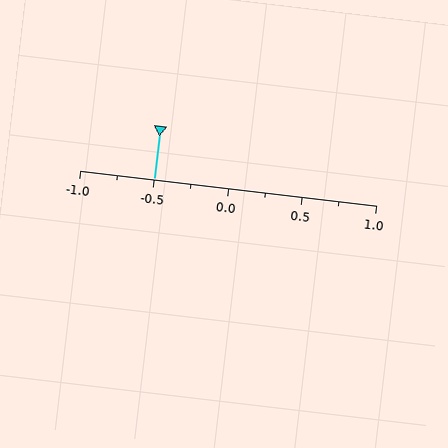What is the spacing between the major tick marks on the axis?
The major ticks are spaced 0.5 apart.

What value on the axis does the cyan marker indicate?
The marker indicates approximately -0.5.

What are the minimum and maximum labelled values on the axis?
The axis runs from -1.0 to 1.0.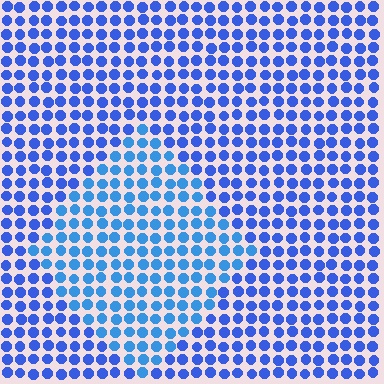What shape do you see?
I see a diamond.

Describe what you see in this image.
The image is filled with small blue elements in a uniform arrangement. A diamond-shaped region is visible where the elements are tinted to a slightly different hue, forming a subtle color boundary.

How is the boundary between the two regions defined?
The boundary is defined purely by a slight shift in hue (about 20 degrees). Spacing, size, and orientation are identical on both sides.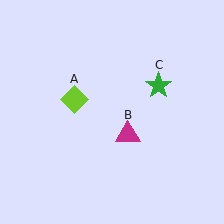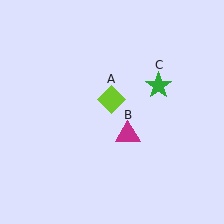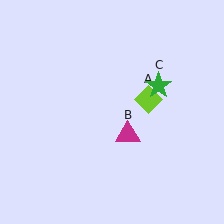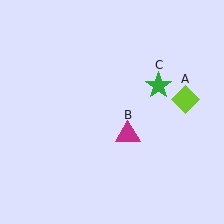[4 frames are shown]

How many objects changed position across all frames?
1 object changed position: lime diamond (object A).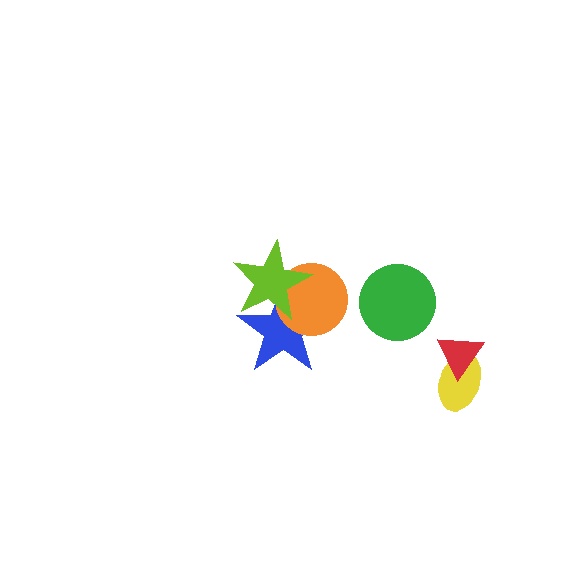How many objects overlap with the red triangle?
1 object overlaps with the red triangle.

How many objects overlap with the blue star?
2 objects overlap with the blue star.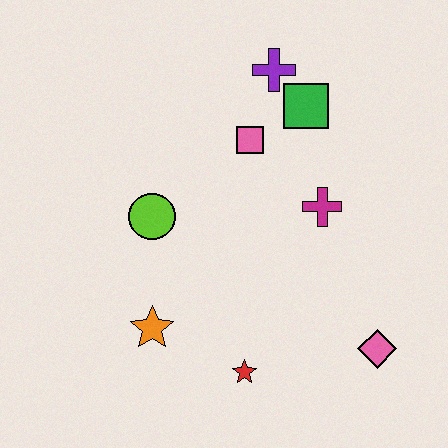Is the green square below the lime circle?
No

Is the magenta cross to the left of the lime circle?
No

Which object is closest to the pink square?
The green square is closest to the pink square.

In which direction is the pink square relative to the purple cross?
The pink square is below the purple cross.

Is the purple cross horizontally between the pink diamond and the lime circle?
Yes